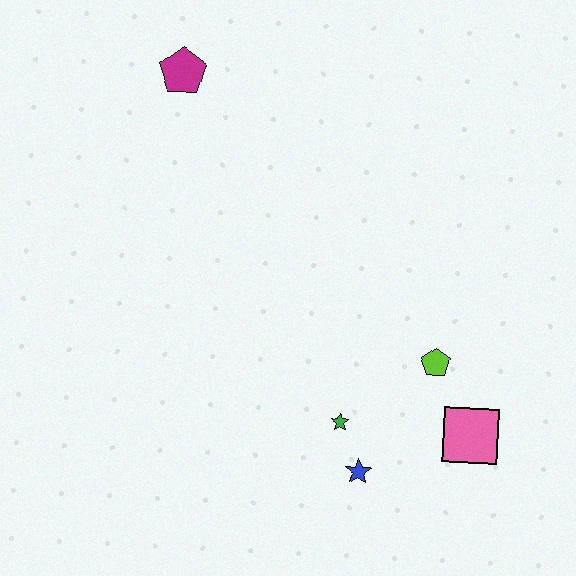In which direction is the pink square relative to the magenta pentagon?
The pink square is below the magenta pentagon.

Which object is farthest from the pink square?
The magenta pentagon is farthest from the pink square.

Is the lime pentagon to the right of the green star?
Yes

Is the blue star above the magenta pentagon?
No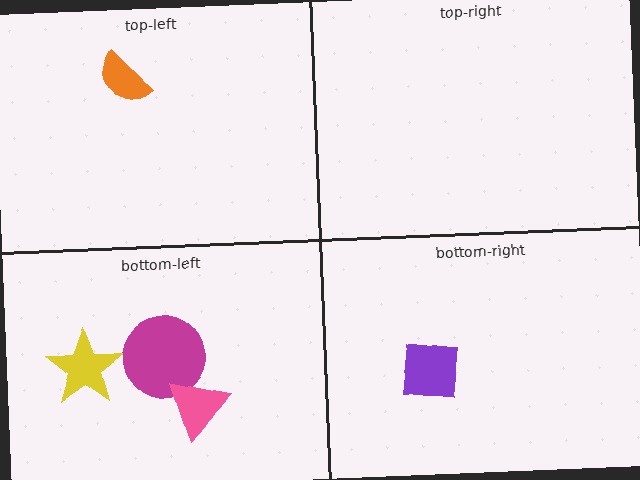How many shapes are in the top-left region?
1.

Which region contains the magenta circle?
The bottom-left region.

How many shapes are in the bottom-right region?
1.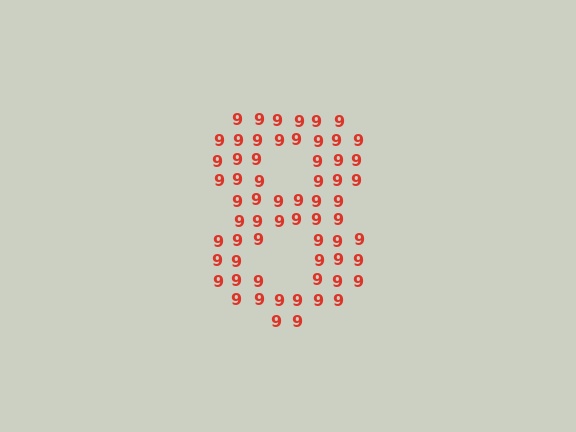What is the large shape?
The large shape is the digit 8.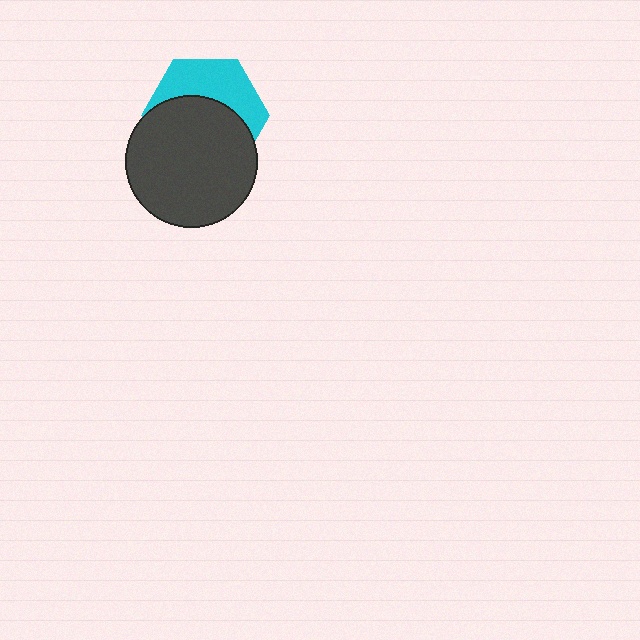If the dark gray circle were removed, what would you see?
You would see the complete cyan hexagon.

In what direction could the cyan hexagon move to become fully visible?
The cyan hexagon could move up. That would shift it out from behind the dark gray circle entirely.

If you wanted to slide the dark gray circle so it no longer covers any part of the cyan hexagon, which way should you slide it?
Slide it down — that is the most direct way to separate the two shapes.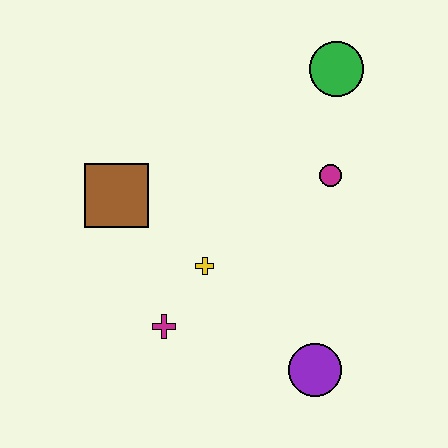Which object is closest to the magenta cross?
The yellow cross is closest to the magenta cross.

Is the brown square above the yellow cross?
Yes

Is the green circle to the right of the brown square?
Yes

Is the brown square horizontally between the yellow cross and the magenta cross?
No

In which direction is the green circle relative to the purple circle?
The green circle is above the purple circle.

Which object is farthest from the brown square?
The purple circle is farthest from the brown square.